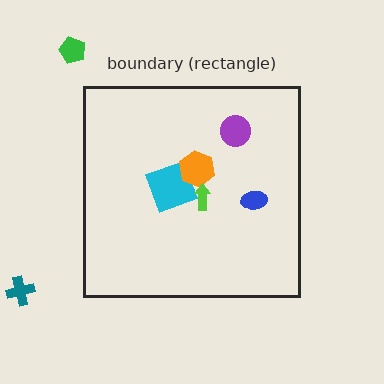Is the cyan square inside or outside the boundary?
Inside.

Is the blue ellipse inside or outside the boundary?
Inside.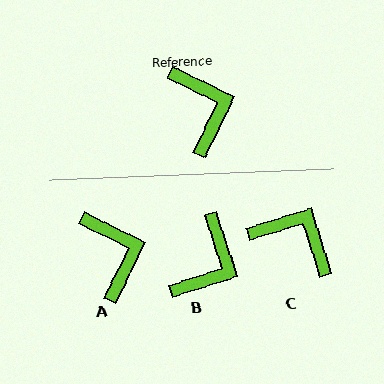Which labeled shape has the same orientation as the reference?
A.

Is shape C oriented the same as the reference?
No, it is off by about 43 degrees.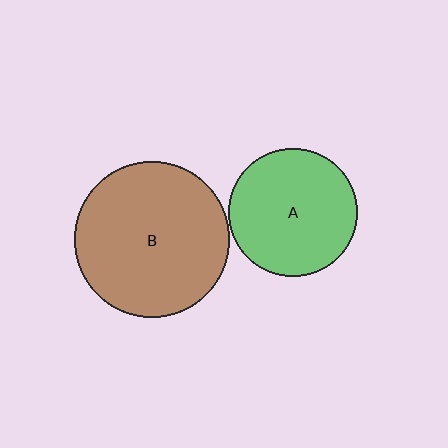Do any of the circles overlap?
No, none of the circles overlap.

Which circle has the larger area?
Circle B (brown).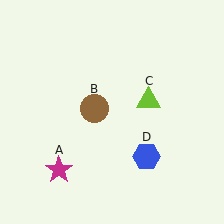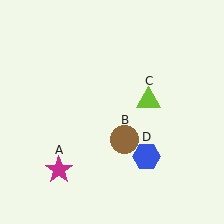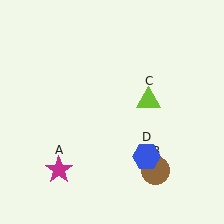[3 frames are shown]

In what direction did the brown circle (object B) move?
The brown circle (object B) moved down and to the right.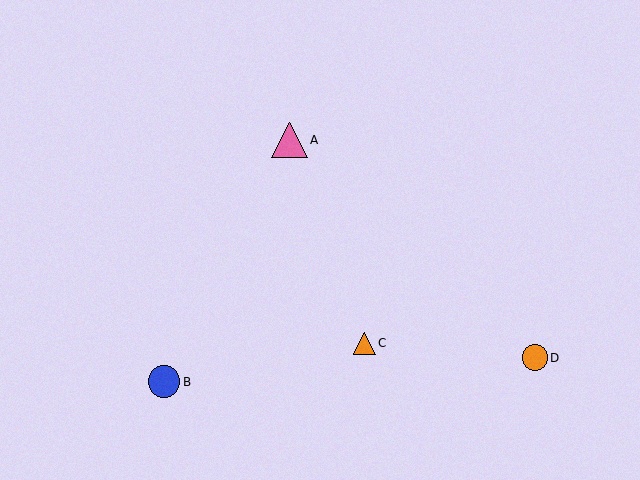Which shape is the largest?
The pink triangle (labeled A) is the largest.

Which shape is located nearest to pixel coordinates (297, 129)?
The pink triangle (labeled A) at (290, 140) is nearest to that location.